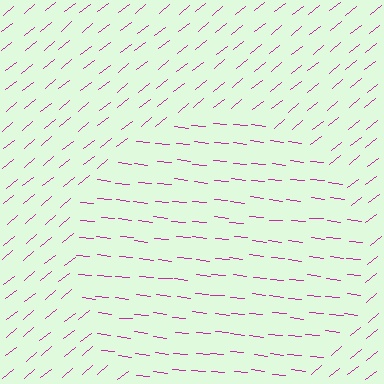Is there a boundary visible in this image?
Yes, there is a texture boundary formed by a change in line orientation.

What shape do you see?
I see a circle.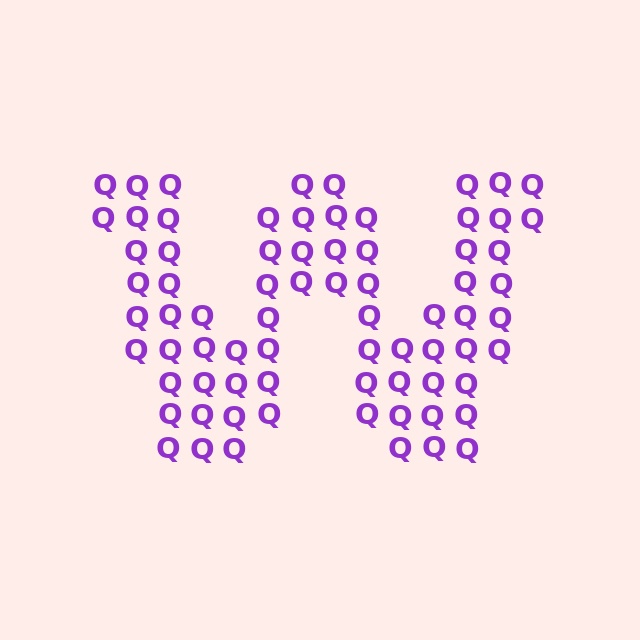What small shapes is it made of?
It is made of small letter Q's.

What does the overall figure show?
The overall figure shows the letter W.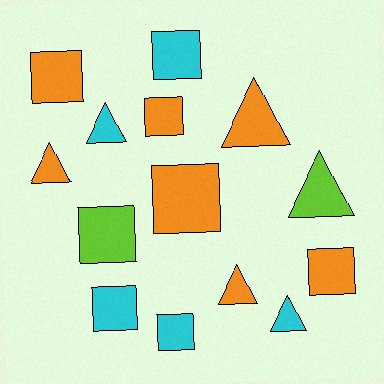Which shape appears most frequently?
Square, with 8 objects.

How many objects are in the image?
There are 14 objects.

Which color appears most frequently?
Orange, with 7 objects.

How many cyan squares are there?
There are 3 cyan squares.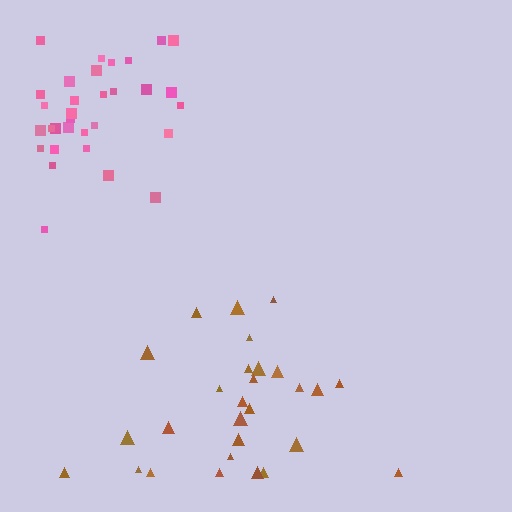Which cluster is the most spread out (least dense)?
Brown.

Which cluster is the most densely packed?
Pink.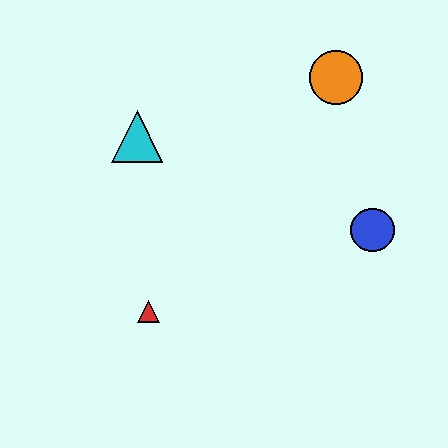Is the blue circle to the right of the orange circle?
Yes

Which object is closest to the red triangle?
The cyan triangle is closest to the red triangle.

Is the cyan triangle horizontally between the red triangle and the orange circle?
No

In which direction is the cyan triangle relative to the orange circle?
The cyan triangle is to the left of the orange circle.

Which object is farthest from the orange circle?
The red triangle is farthest from the orange circle.